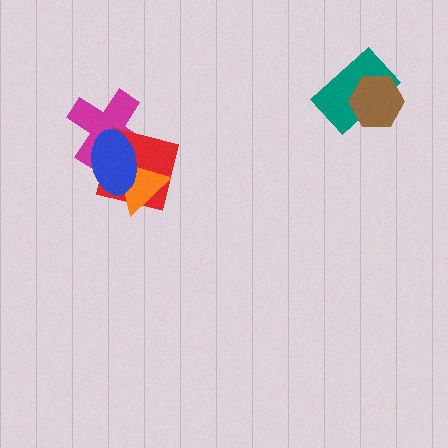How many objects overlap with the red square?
3 objects overlap with the red square.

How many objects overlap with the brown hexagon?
1 object overlaps with the brown hexagon.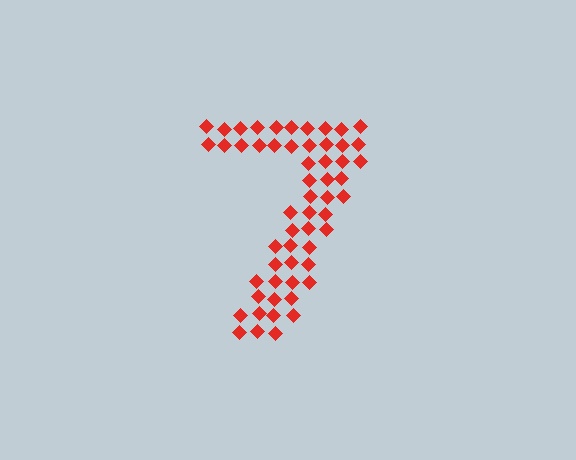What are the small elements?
The small elements are diamonds.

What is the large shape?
The large shape is the digit 7.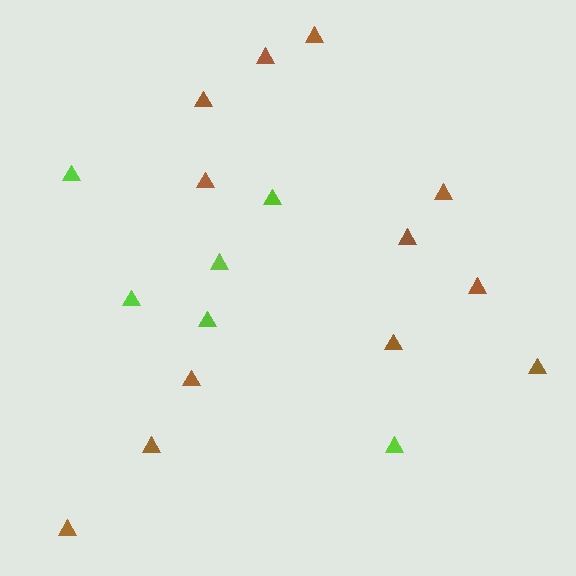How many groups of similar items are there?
There are 2 groups: one group of lime triangles (6) and one group of brown triangles (12).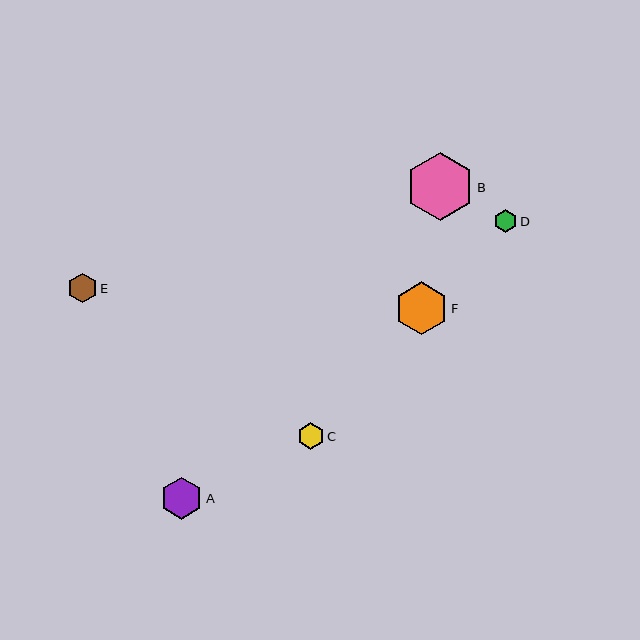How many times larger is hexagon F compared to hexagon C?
Hexagon F is approximately 2.0 times the size of hexagon C.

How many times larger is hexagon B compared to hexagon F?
Hexagon B is approximately 1.3 times the size of hexagon F.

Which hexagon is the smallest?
Hexagon D is the smallest with a size of approximately 22 pixels.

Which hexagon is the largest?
Hexagon B is the largest with a size of approximately 69 pixels.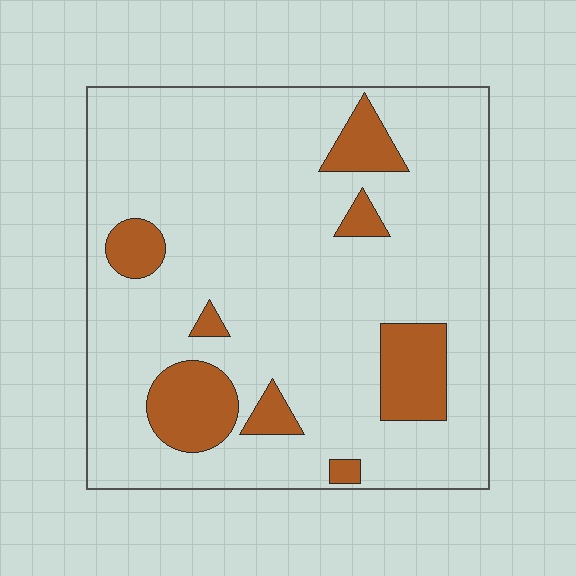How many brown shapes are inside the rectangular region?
8.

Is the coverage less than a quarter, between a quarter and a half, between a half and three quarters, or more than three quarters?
Less than a quarter.